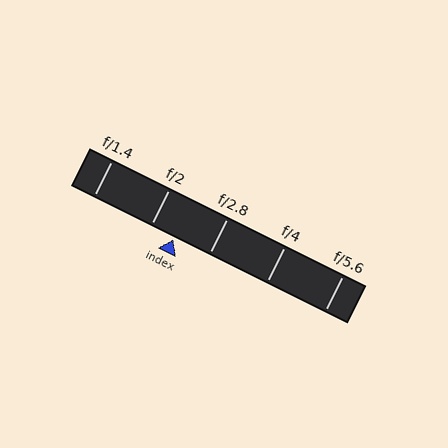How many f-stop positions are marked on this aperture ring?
There are 5 f-stop positions marked.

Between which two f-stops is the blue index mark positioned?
The index mark is between f/2 and f/2.8.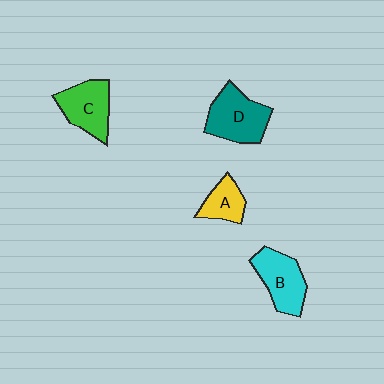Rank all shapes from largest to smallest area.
From largest to smallest: D (teal), B (cyan), C (green), A (yellow).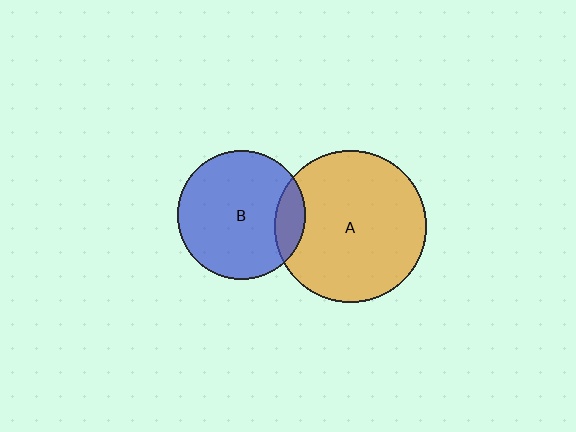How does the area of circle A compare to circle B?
Approximately 1.4 times.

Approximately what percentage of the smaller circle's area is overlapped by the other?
Approximately 15%.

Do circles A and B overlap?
Yes.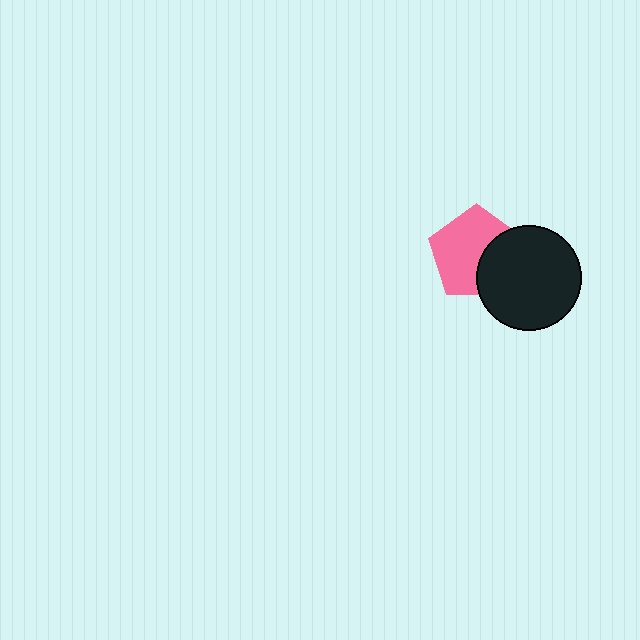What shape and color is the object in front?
The object in front is a black circle.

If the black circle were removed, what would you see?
You would see the complete pink pentagon.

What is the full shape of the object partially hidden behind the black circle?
The partially hidden object is a pink pentagon.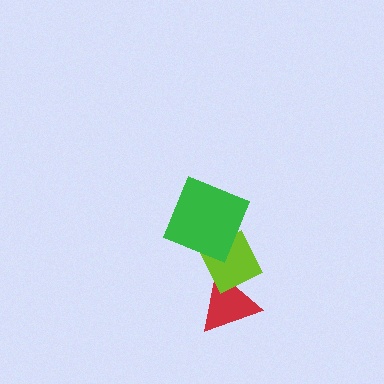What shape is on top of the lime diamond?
The green square is on top of the lime diamond.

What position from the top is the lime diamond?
The lime diamond is 2nd from the top.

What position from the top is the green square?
The green square is 1st from the top.